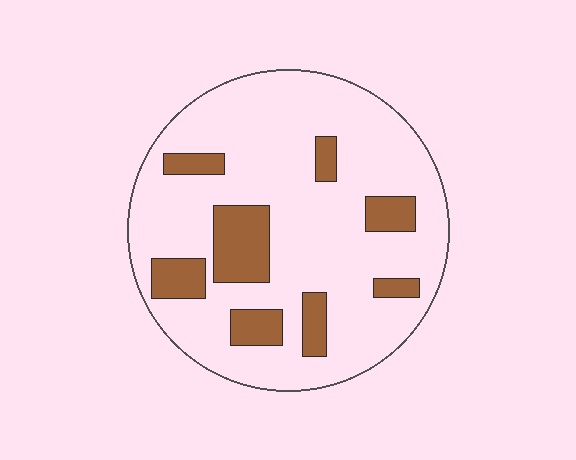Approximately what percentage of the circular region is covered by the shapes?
Approximately 20%.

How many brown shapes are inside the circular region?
8.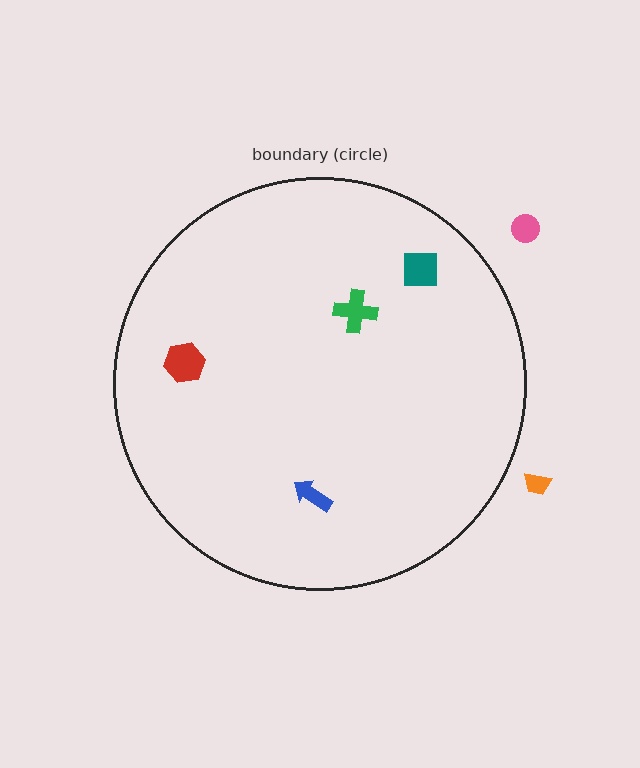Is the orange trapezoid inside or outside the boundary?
Outside.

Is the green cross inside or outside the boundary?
Inside.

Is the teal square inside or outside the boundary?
Inside.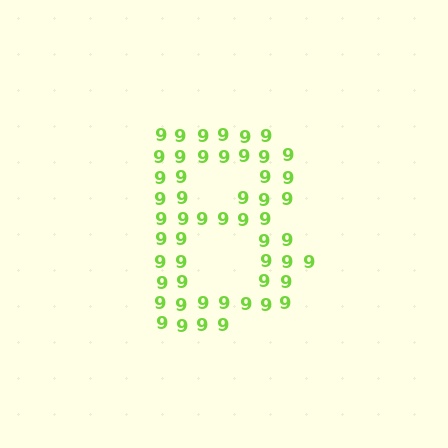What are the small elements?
The small elements are digit 9's.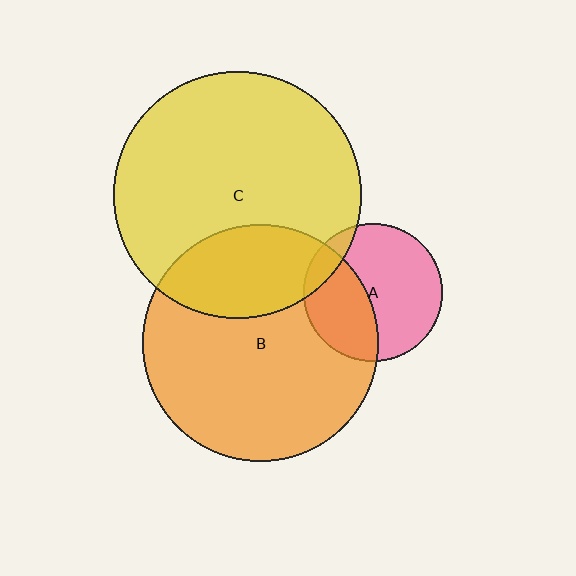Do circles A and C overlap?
Yes.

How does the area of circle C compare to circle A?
Approximately 3.2 times.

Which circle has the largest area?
Circle C (yellow).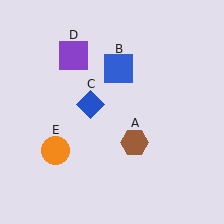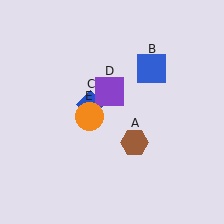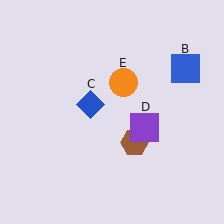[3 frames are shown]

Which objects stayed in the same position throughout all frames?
Brown hexagon (object A) and blue diamond (object C) remained stationary.